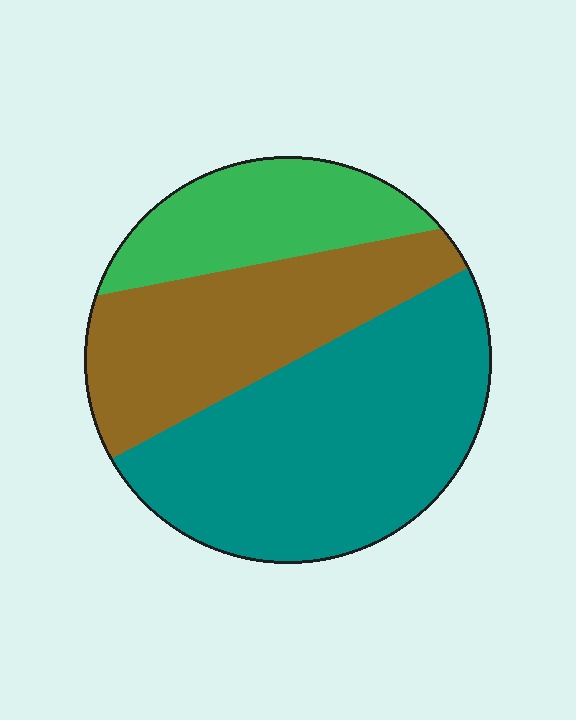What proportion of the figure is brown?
Brown covers 31% of the figure.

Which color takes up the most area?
Teal, at roughly 50%.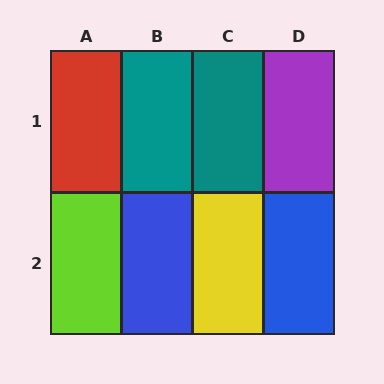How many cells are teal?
2 cells are teal.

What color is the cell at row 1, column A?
Red.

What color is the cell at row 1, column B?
Teal.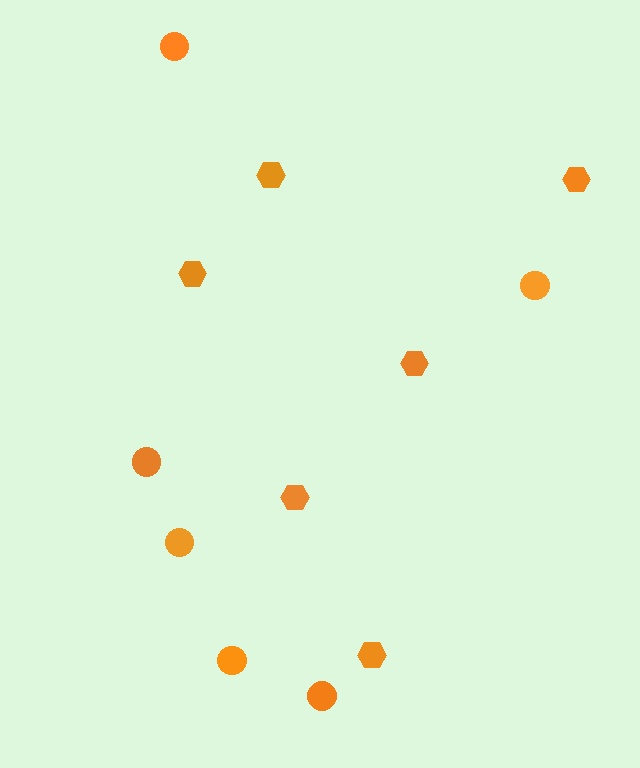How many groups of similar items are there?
There are 2 groups: one group of hexagons (6) and one group of circles (6).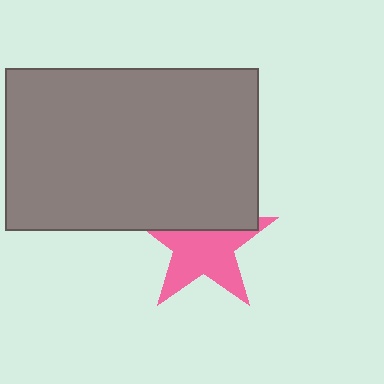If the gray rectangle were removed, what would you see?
You would see the complete pink star.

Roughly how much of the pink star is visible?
About half of it is visible (roughly 62%).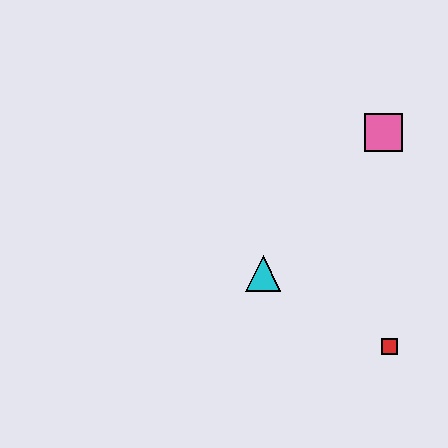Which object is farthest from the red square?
The pink square is farthest from the red square.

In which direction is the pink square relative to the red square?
The pink square is above the red square.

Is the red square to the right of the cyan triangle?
Yes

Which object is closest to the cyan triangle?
The red square is closest to the cyan triangle.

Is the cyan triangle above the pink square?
No